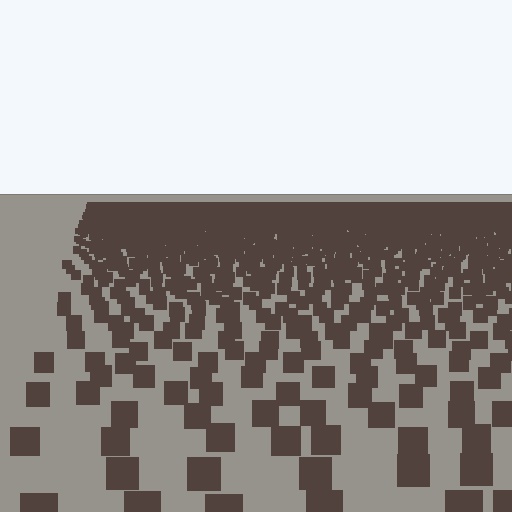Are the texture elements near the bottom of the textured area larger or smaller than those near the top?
Larger. Near the bottom, elements are closer to the viewer and appear at a bigger on-screen size.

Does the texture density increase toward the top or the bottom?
Density increases toward the top.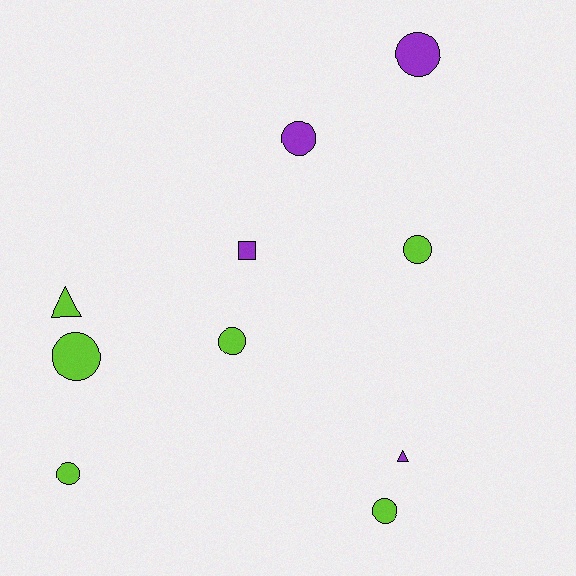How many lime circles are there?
There are 5 lime circles.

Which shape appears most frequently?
Circle, with 7 objects.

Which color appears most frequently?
Lime, with 6 objects.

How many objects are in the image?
There are 10 objects.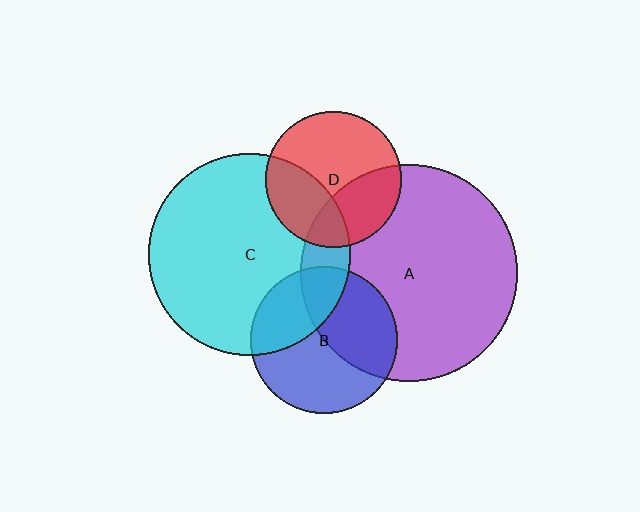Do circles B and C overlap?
Yes.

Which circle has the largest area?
Circle A (purple).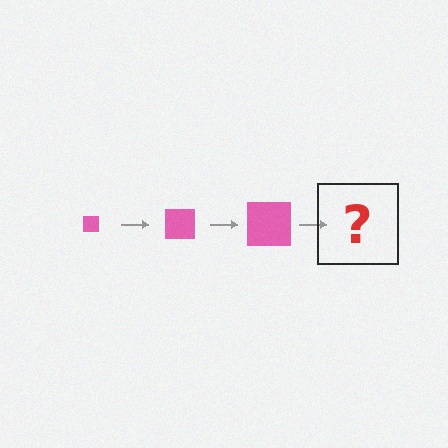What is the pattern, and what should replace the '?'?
The pattern is that the square gets progressively larger each step. The '?' should be a pink square, larger than the previous one.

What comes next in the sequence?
The next element should be a pink square, larger than the previous one.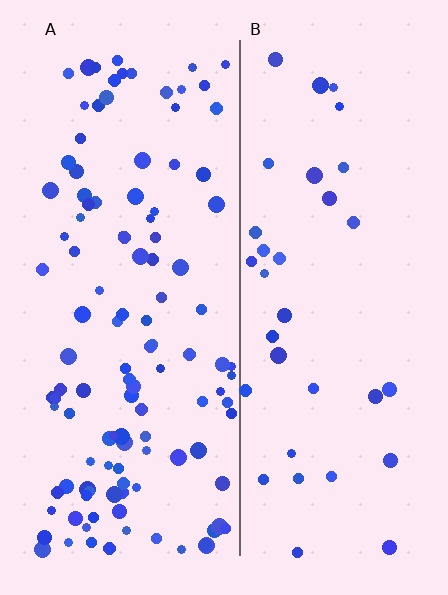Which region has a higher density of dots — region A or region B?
A (the left).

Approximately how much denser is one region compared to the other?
Approximately 3.3× — region A over region B.